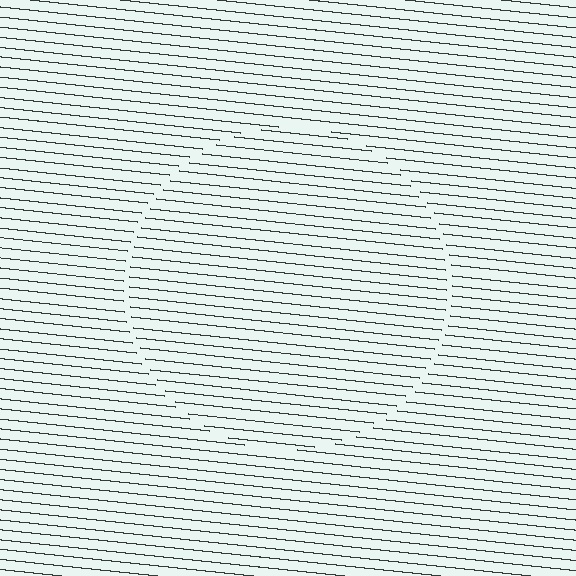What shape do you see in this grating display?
An illusory circle. The interior of the shape contains the same grating, shifted by half a period — the contour is defined by the phase discontinuity where line-ends from the inner and outer gratings abut.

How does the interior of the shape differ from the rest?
The interior of the shape contains the same grating, shifted by half a period — the contour is defined by the phase discontinuity where line-ends from the inner and outer gratings abut.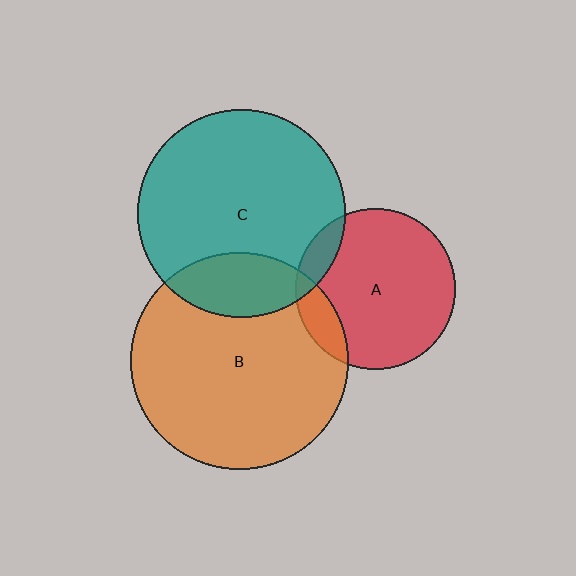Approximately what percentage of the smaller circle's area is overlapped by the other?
Approximately 15%.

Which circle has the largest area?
Circle B (orange).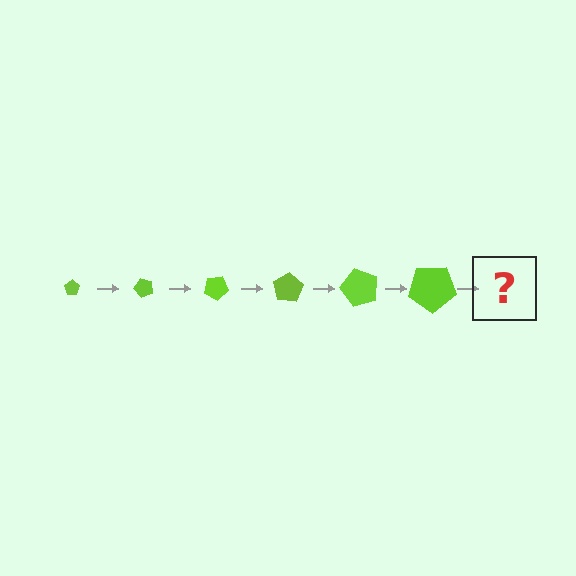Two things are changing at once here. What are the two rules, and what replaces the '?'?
The two rules are that the pentagon grows larger each step and it rotates 50 degrees each step. The '?' should be a pentagon, larger than the previous one and rotated 300 degrees from the start.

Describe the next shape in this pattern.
It should be a pentagon, larger than the previous one and rotated 300 degrees from the start.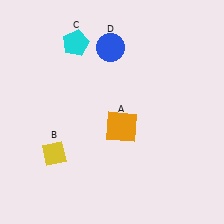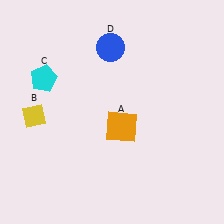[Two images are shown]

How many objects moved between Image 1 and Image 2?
2 objects moved between the two images.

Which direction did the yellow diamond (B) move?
The yellow diamond (B) moved up.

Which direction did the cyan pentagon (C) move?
The cyan pentagon (C) moved down.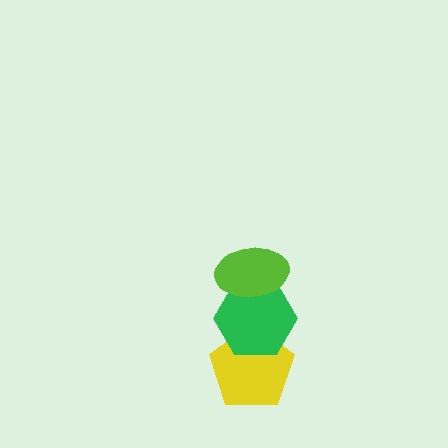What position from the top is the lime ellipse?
The lime ellipse is 1st from the top.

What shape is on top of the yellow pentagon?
The green hexagon is on top of the yellow pentagon.